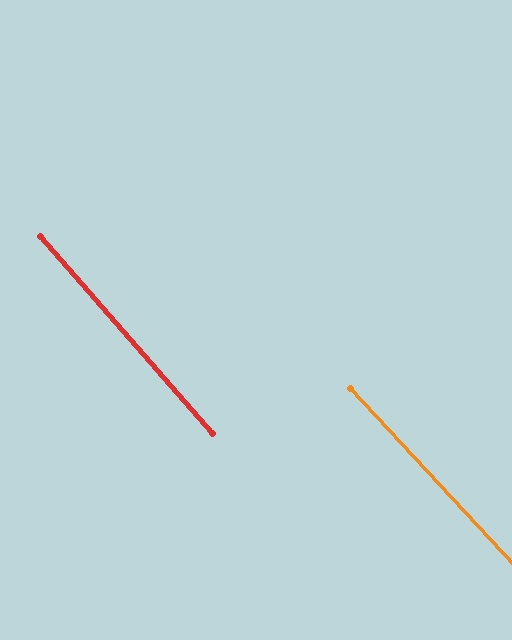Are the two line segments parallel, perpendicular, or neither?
Parallel — their directions differ by only 1.6°.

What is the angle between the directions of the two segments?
Approximately 2 degrees.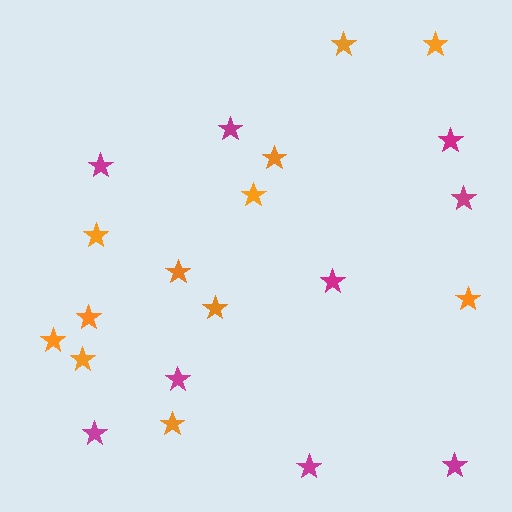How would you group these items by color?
There are 2 groups: one group of orange stars (12) and one group of magenta stars (9).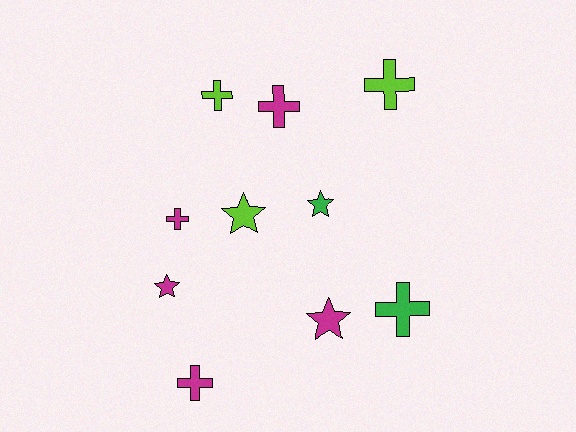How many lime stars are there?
There is 1 lime star.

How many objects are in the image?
There are 10 objects.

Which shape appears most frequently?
Cross, with 6 objects.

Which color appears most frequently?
Magenta, with 5 objects.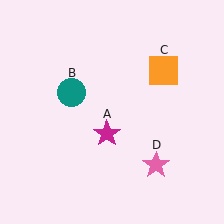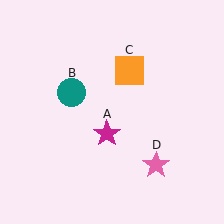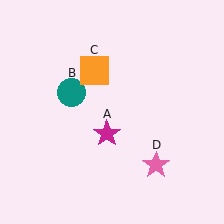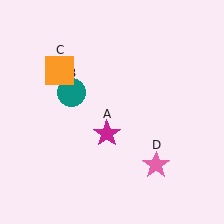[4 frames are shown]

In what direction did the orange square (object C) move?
The orange square (object C) moved left.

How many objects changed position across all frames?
1 object changed position: orange square (object C).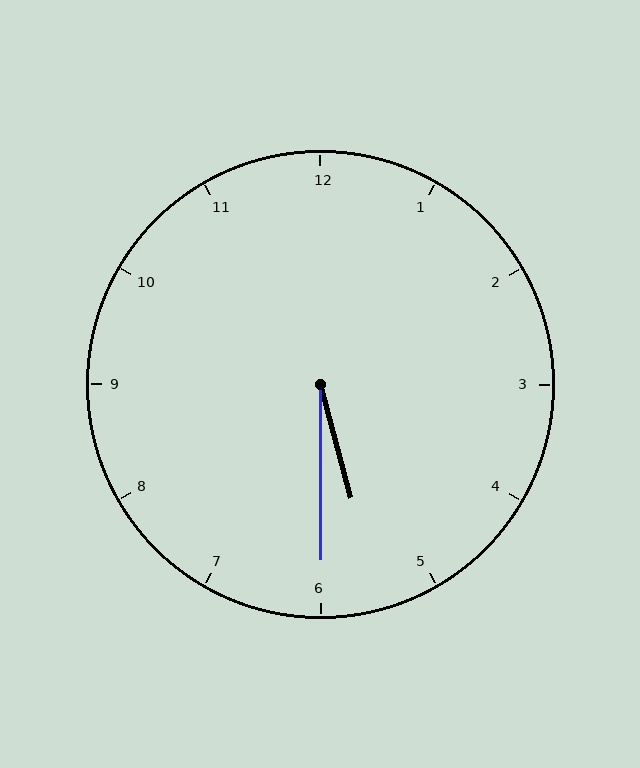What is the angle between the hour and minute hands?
Approximately 15 degrees.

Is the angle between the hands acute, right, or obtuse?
It is acute.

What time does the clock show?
5:30.